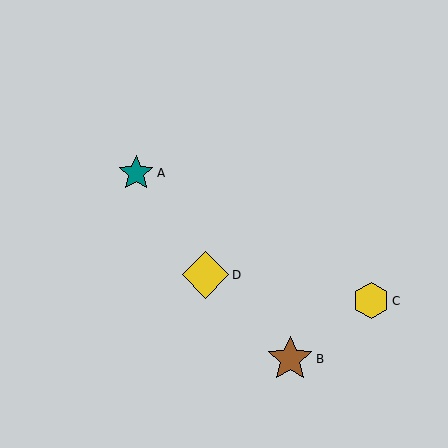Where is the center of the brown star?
The center of the brown star is at (290, 359).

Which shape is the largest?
The yellow diamond (labeled D) is the largest.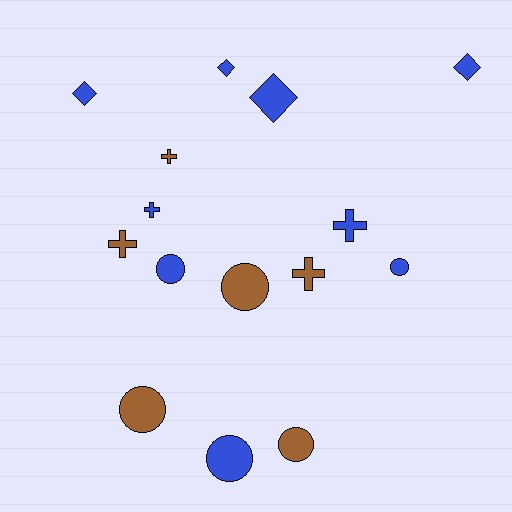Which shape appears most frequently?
Circle, with 6 objects.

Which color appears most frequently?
Blue, with 9 objects.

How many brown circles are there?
There are 3 brown circles.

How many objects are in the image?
There are 15 objects.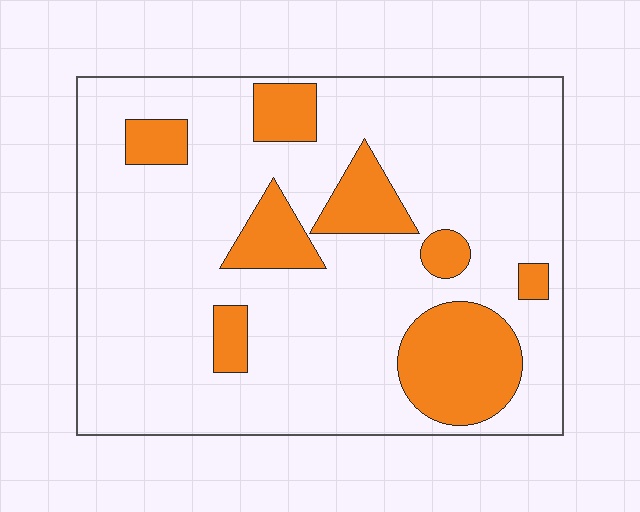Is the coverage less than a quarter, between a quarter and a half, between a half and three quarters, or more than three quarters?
Less than a quarter.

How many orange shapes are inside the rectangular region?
8.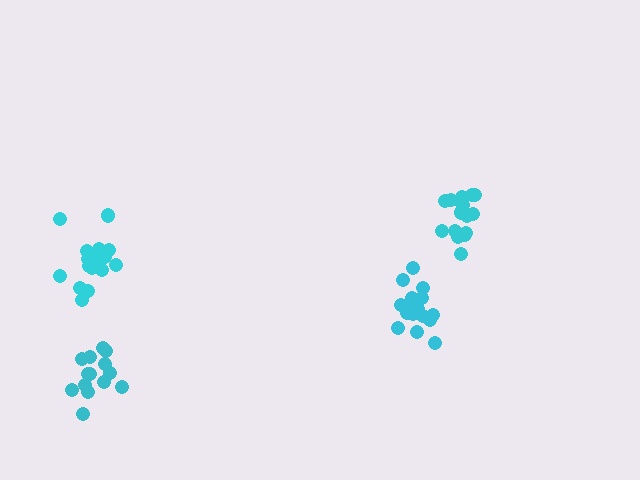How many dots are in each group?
Group 1: 14 dots, Group 2: 16 dots, Group 3: 16 dots, Group 4: 17 dots (63 total).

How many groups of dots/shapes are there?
There are 4 groups.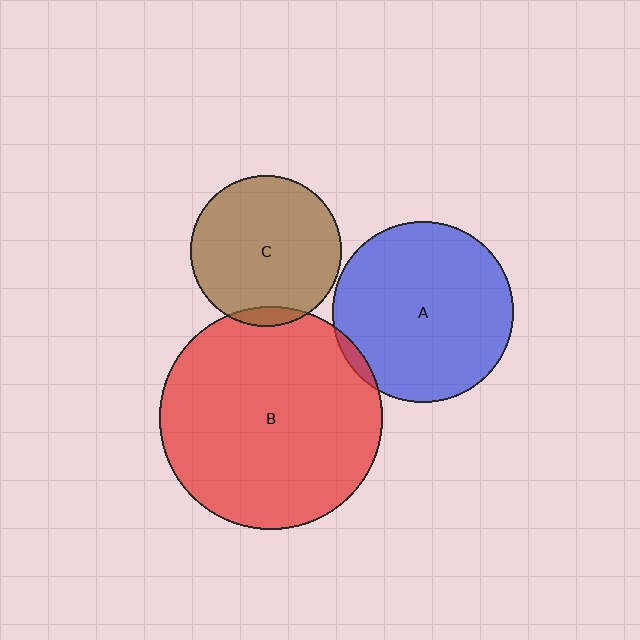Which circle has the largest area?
Circle B (red).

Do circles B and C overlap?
Yes.